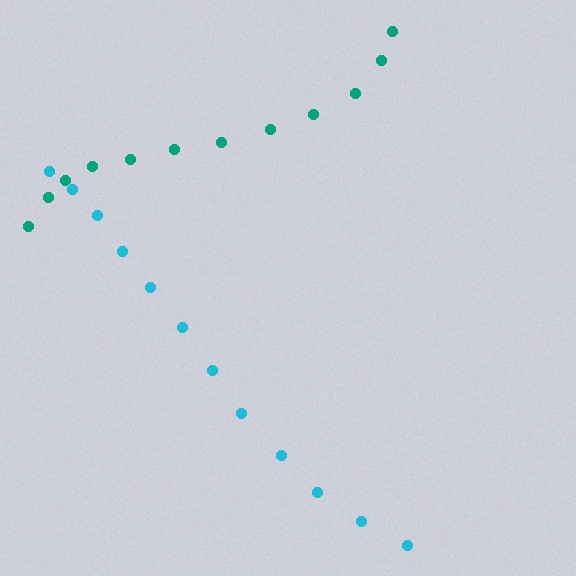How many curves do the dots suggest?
There are 2 distinct paths.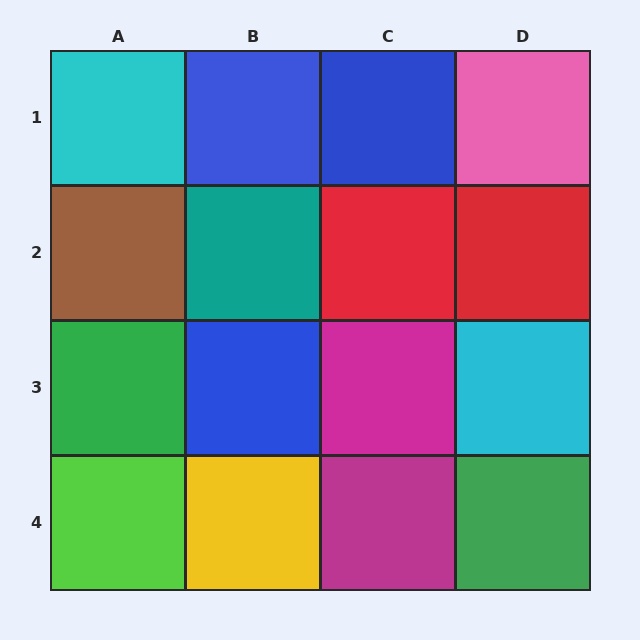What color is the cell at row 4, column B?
Yellow.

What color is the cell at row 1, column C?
Blue.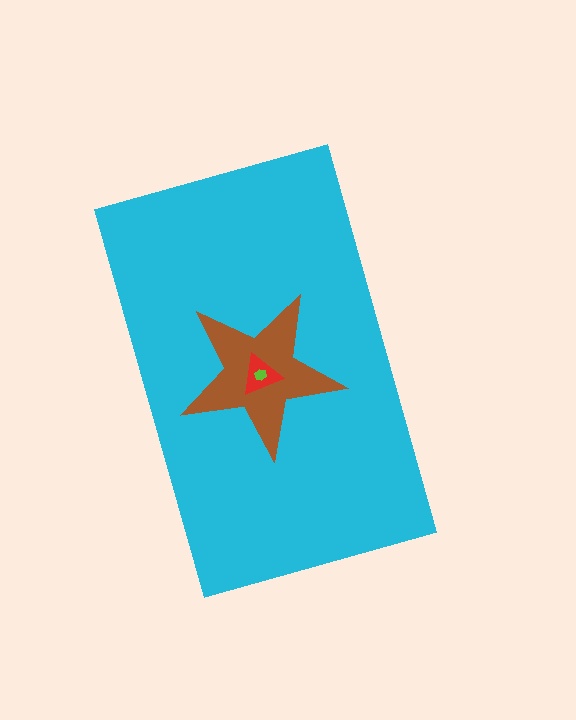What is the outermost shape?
The cyan rectangle.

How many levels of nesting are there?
4.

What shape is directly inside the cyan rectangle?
The brown star.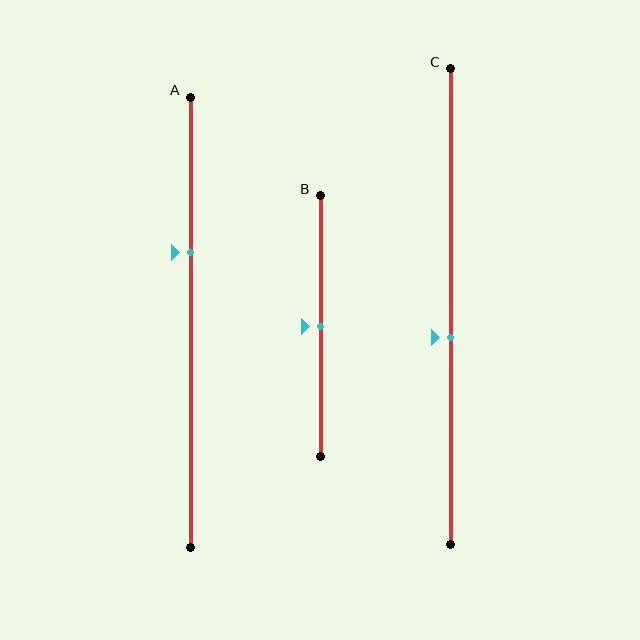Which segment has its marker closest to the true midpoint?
Segment B has its marker closest to the true midpoint.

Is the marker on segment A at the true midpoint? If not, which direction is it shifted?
No, the marker on segment A is shifted upward by about 16% of the segment length.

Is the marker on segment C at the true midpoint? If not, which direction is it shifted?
No, the marker on segment C is shifted downward by about 6% of the segment length.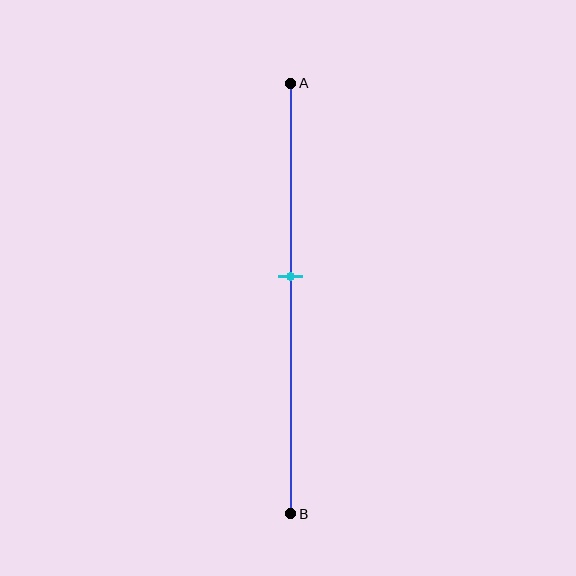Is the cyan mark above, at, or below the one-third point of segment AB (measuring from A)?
The cyan mark is below the one-third point of segment AB.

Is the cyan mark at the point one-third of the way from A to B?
No, the mark is at about 45% from A, not at the 33% one-third point.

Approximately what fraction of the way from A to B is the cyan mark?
The cyan mark is approximately 45% of the way from A to B.